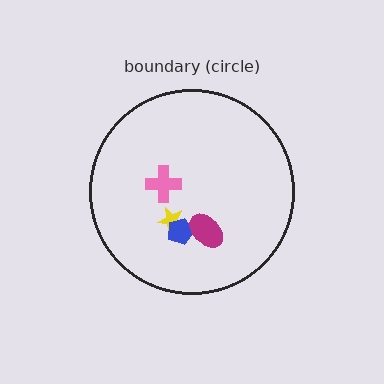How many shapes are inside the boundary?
4 inside, 0 outside.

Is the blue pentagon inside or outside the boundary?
Inside.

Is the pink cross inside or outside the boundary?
Inside.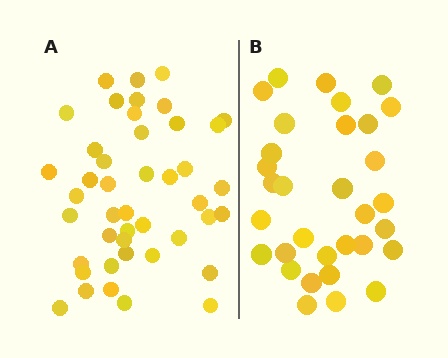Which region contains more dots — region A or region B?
Region A (the left region) has more dots.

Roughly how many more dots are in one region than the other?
Region A has roughly 12 or so more dots than region B.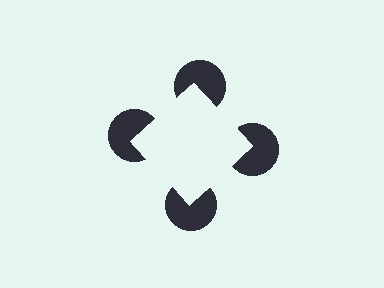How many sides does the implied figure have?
4 sides.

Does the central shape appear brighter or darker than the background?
It typically appears slightly brighter than the background, even though no actual brightness change is drawn.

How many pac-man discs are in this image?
There are 4 — one at each vertex of the illusory square.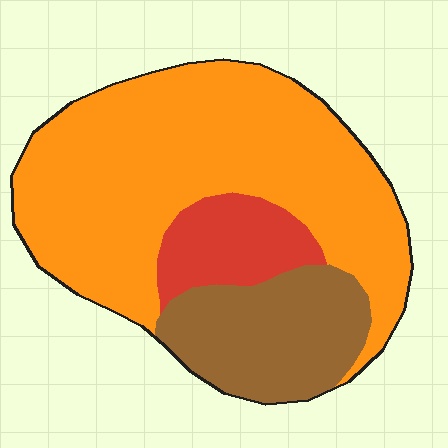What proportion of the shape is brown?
Brown covers roughly 20% of the shape.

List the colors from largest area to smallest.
From largest to smallest: orange, brown, red.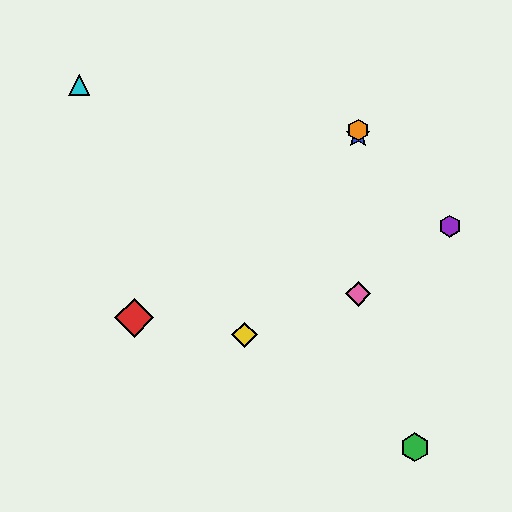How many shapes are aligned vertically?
3 shapes (the blue star, the orange hexagon, the pink diamond) are aligned vertically.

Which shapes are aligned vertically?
The blue star, the orange hexagon, the pink diamond are aligned vertically.